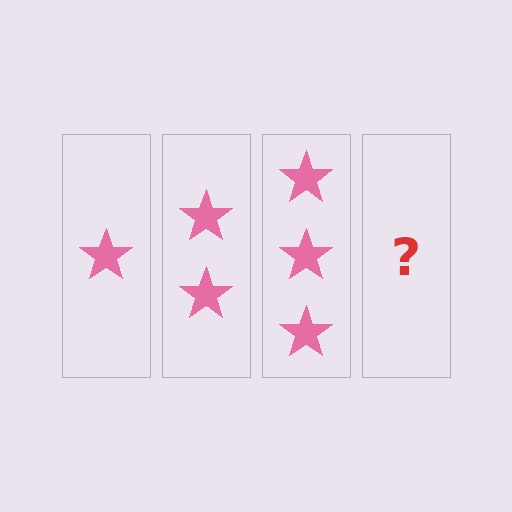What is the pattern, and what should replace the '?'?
The pattern is that each step adds one more star. The '?' should be 4 stars.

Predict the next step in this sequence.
The next step is 4 stars.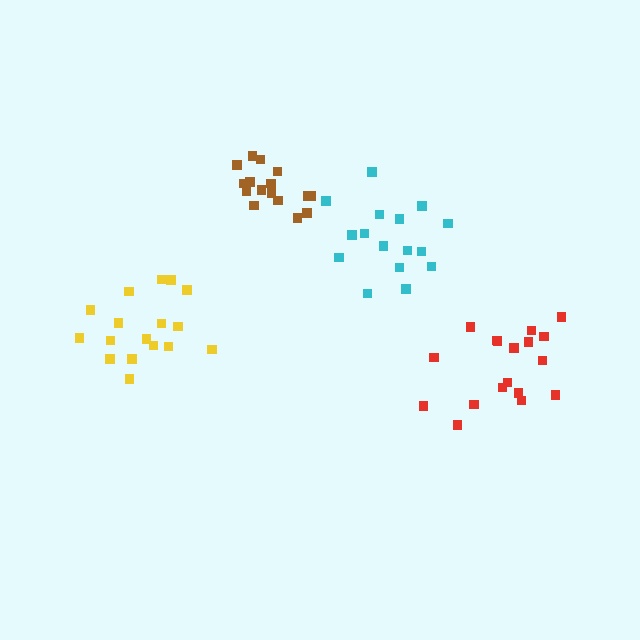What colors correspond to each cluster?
The clusters are colored: cyan, red, yellow, brown.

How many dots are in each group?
Group 1: 16 dots, Group 2: 18 dots, Group 3: 17 dots, Group 4: 16 dots (67 total).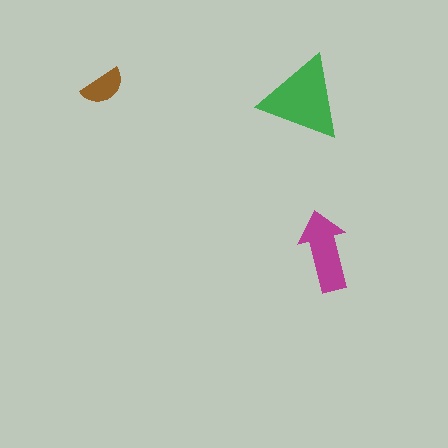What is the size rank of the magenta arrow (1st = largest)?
2nd.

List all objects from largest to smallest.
The green triangle, the magenta arrow, the brown semicircle.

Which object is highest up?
The brown semicircle is topmost.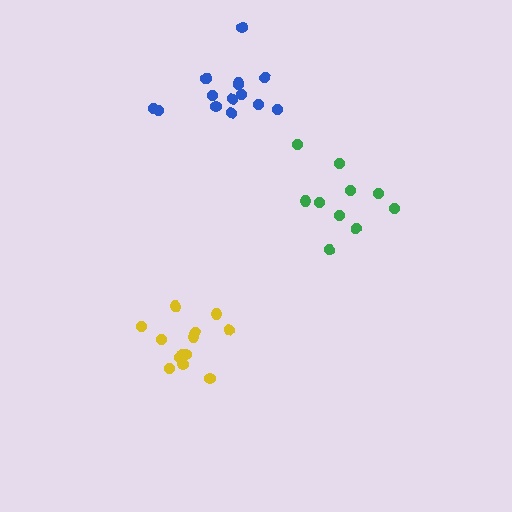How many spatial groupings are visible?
There are 3 spatial groupings.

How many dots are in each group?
Group 1: 10 dots, Group 2: 13 dots, Group 3: 15 dots (38 total).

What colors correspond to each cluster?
The clusters are colored: green, yellow, blue.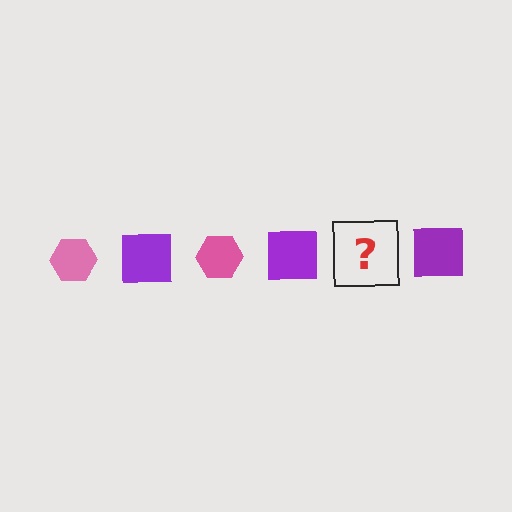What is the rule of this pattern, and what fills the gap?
The rule is that the pattern alternates between pink hexagon and purple square. The gap should be filled with a pink hexagon.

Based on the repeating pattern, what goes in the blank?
The blank should be a pink hexagon.